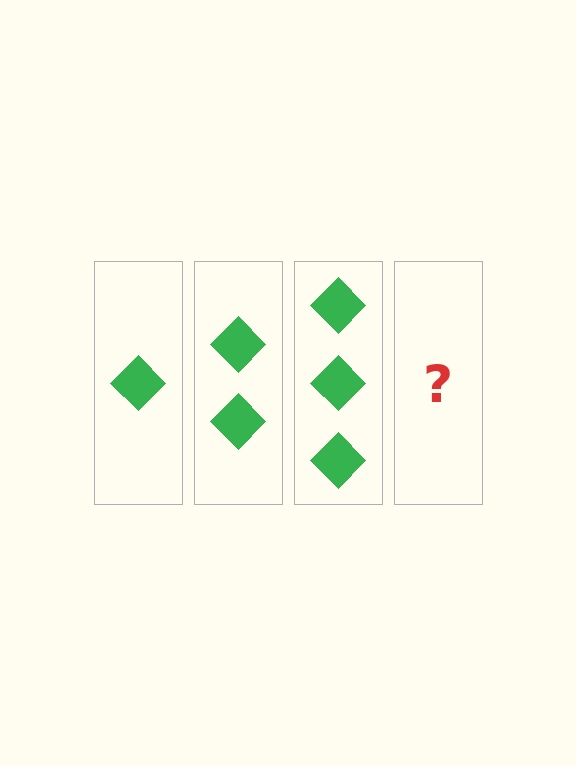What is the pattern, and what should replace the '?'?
The pattern is that each step adds one more diamond. The '?' should be 4 diamonds.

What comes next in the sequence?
The next element should be 4 diamonds.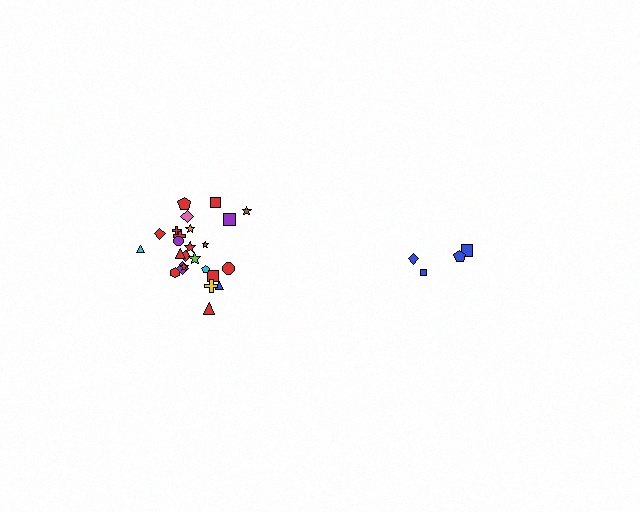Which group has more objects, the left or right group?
The left group.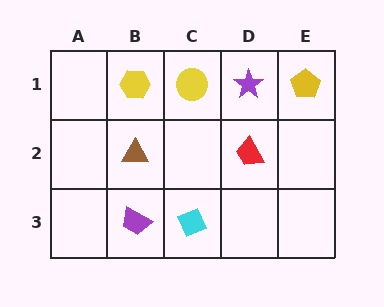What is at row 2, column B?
A brown triangle.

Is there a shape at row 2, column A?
No, that cell is empty.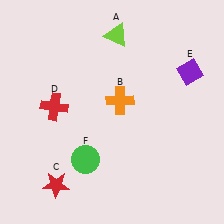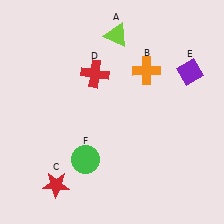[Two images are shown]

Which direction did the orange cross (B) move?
The orange cross (B) moved up.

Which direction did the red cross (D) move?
The red cross (D) moved right.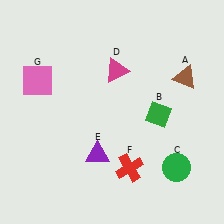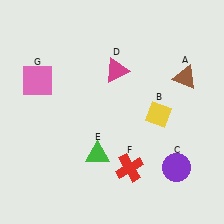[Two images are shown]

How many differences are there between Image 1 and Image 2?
There are 3 differences between the two images.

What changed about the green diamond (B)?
In Image 1, B is green. In Image 2, it changed to yellow.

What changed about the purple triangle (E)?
In Image 1, E is purple. In Image 2, it changed to green.